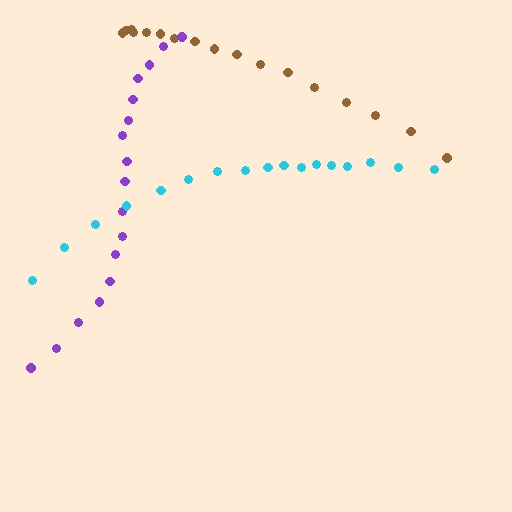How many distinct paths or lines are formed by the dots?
There are 3 distinct paths.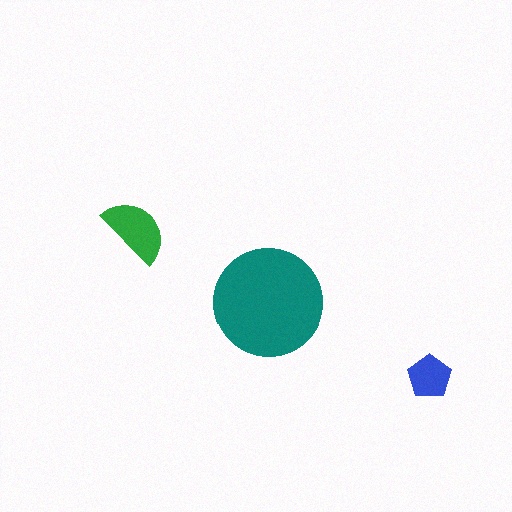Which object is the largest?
The teal circle.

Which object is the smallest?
The blue pentagon.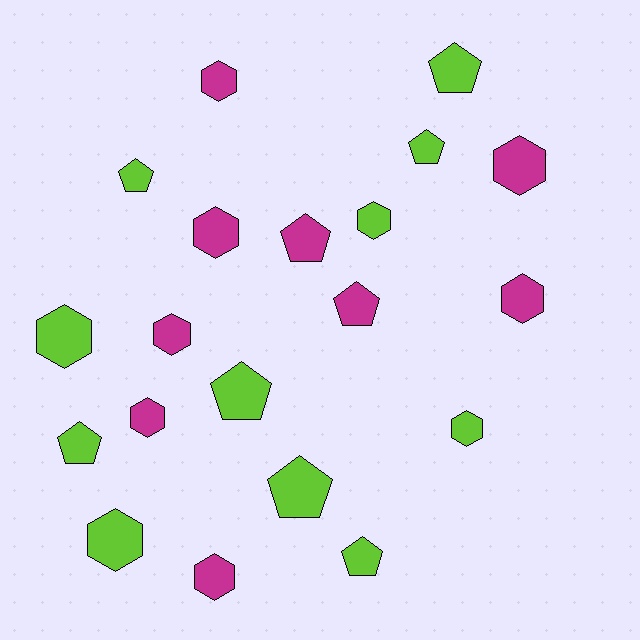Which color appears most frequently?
Lime, with 11 objects.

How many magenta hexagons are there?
There are 7 magenta hexagons.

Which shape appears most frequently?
Hexagon, with 11 objects.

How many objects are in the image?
There are 20 objects.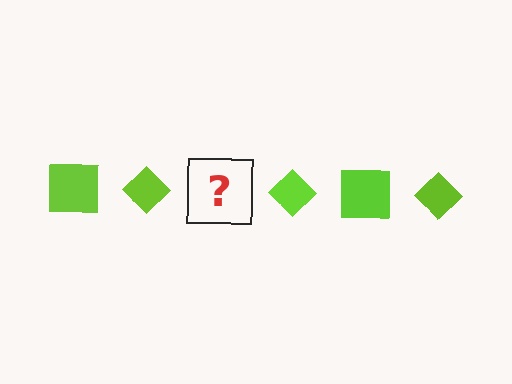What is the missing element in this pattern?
The missing element is a lime square.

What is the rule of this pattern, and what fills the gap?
The rule is that the pattern cycles through square, diamond shapes in lime. The gap should be filled with a lime square.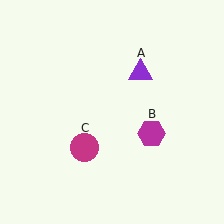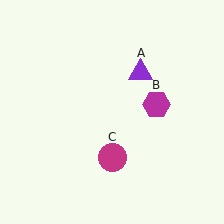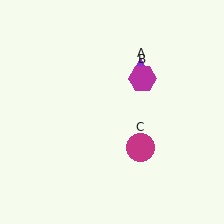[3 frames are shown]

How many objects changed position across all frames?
2 objects changed position: magenta hexagon (object B), magenta circle (object C).